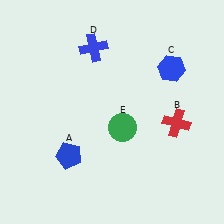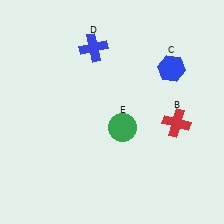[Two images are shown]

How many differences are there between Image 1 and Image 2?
There is 1 difference between the two images.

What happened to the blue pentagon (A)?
The blue pentagon (A) was removed in Image 2. It was in the bottom-left area of Image 1.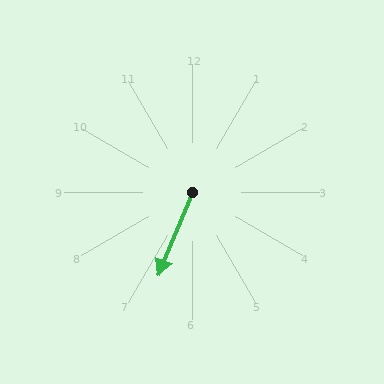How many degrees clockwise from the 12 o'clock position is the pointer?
Approximately 202 degrees.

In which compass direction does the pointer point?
South.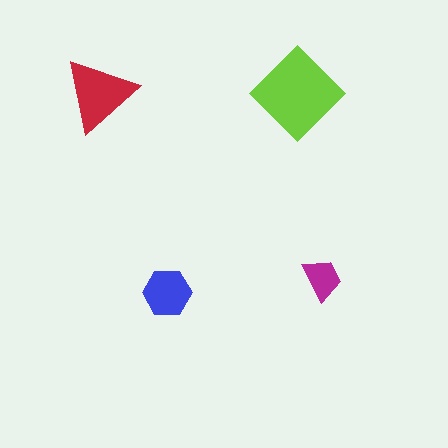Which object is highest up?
The lime diamond is topmost.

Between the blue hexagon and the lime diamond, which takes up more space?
The lime diamond.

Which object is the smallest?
The magenta trapezoid.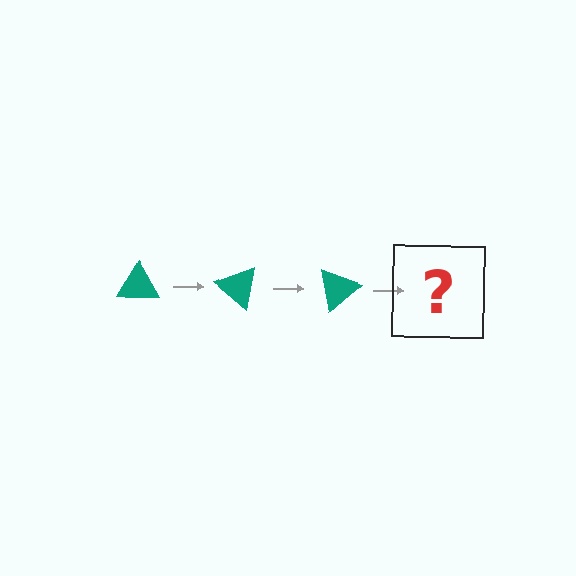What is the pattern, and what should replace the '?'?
The pattern is that the triangle rotates 40 degrees each step. The '?' should be a teal triangle rotated 120 degrees.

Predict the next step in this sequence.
The next step is a teal triangle rotated 120 degrees.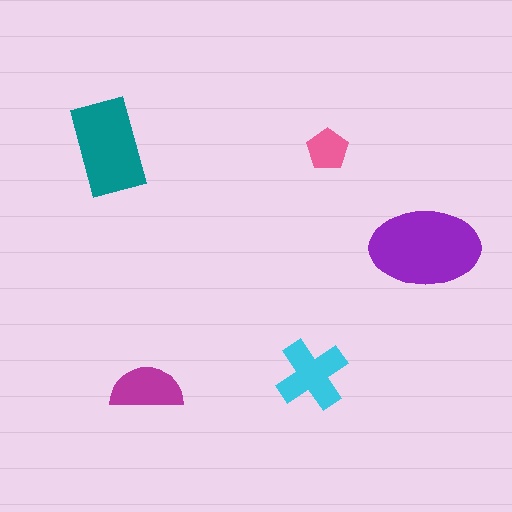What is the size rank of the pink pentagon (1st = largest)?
5th.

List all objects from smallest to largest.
The pink pentagon, the magenta semicircle, the cyan cross, the teal rectangle, the purple ellipse.